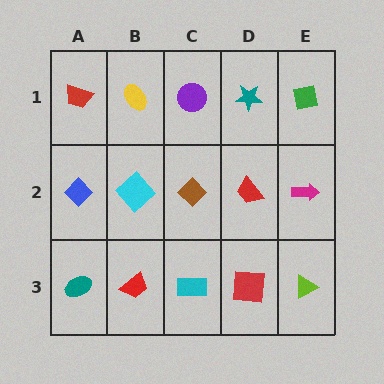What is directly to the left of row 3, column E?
A red square.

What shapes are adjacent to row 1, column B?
A cyan diamond (row 2, column B), a red trapezoid (row 1, column A), a purple circle (row 1, column C).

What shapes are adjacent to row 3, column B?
A cyan diamond (row 2, column B), a teal ellipse (row 3, column A), a cyan rectangle (row 3, column C).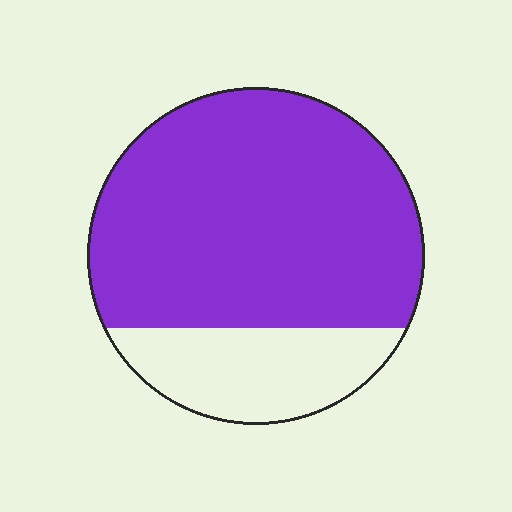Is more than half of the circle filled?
Yes.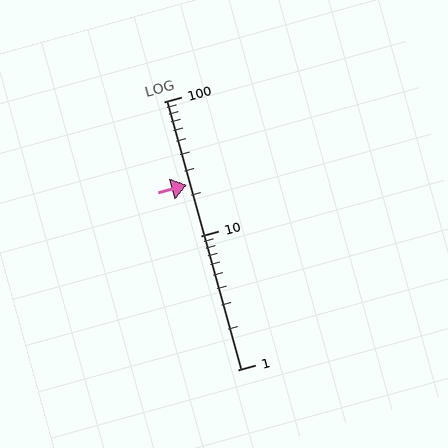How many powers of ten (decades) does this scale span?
The scale spans 2 decades, from 1 to 100.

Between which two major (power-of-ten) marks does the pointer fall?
The pointer is between 10 and 100.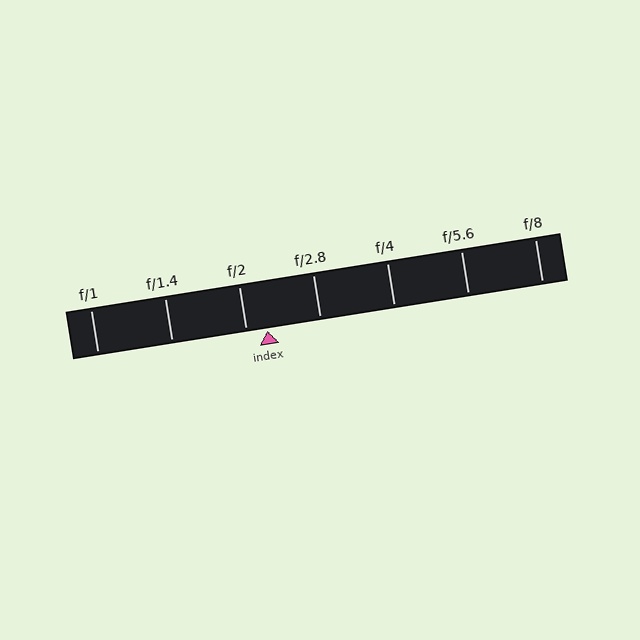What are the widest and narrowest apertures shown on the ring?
The widest aperture shown is f/1 and the narrowest is f/8.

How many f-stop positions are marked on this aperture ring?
There are 7 f-stop positions marked.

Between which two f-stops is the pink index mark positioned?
The index mark is between f/2 and f/2.8.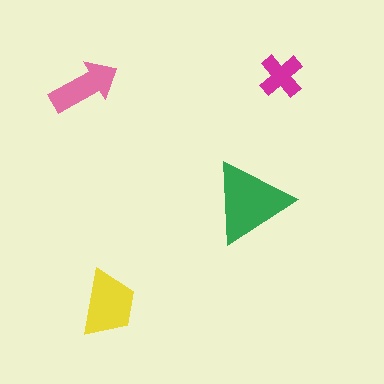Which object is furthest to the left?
The pink arrow is leftmost.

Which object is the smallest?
The magenta cross.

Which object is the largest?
The green triangle.